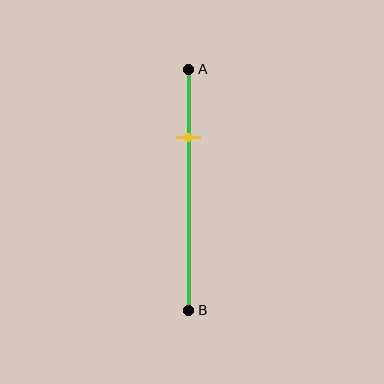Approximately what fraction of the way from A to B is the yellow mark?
The yellow mark is approximately 30% of the way from A to B.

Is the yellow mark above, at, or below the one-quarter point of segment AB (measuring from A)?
The yellow mark is below the one-quarter point of segment AB.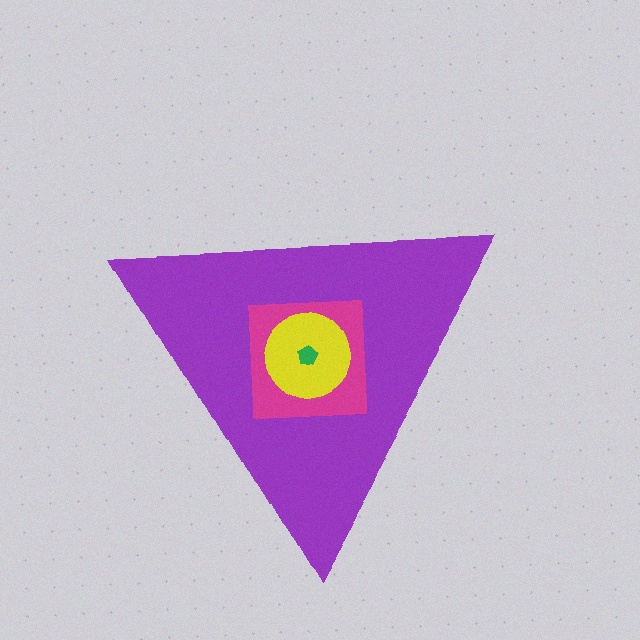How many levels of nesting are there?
4.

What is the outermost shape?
The purple triangle.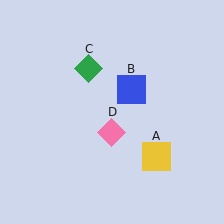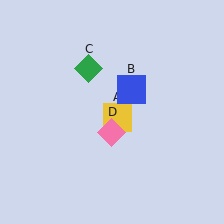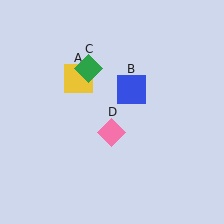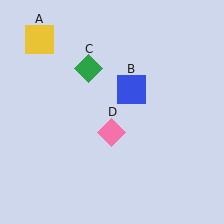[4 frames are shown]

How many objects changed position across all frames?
1 object changed position: yellow square (object A).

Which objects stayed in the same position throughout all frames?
Blue square (object B) and green diamond (object C) and pink diamond (object D) remained stationary.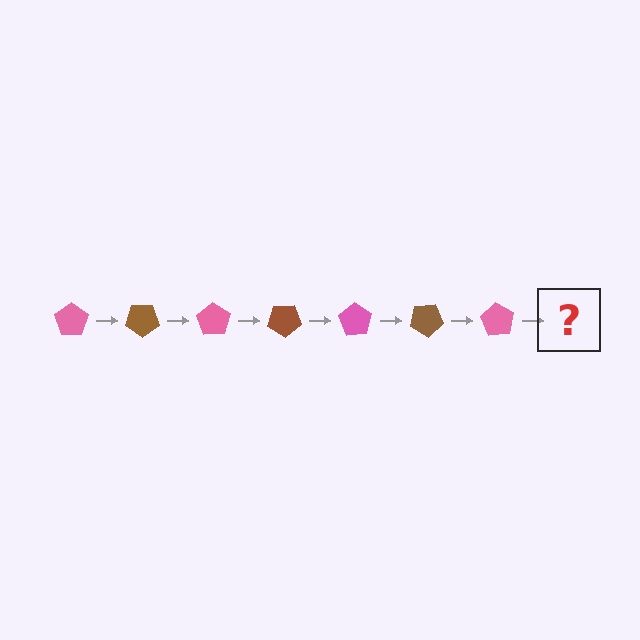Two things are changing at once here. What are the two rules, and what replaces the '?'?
The two rules are that it rotates 35 degrees each step and the color cycles through pink and brown. The '?' should be a brown pentagon, rotated 245 degrees from the start.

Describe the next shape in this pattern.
It should be a brown pentagon, rotated 245 degrees from the start.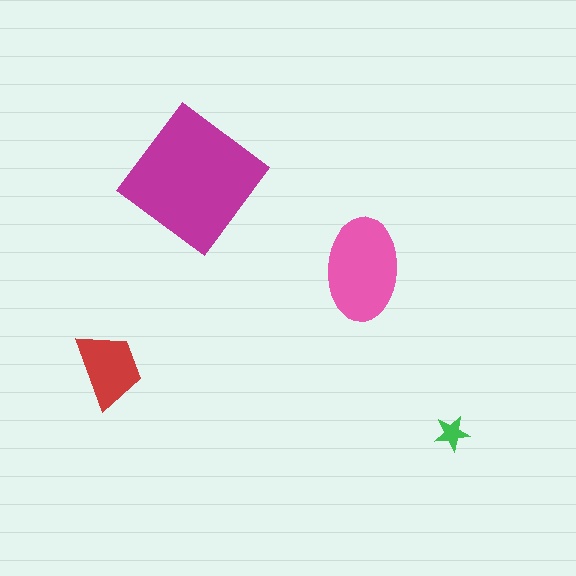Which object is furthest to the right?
The green star is rightmost.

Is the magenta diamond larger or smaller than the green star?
Larger.